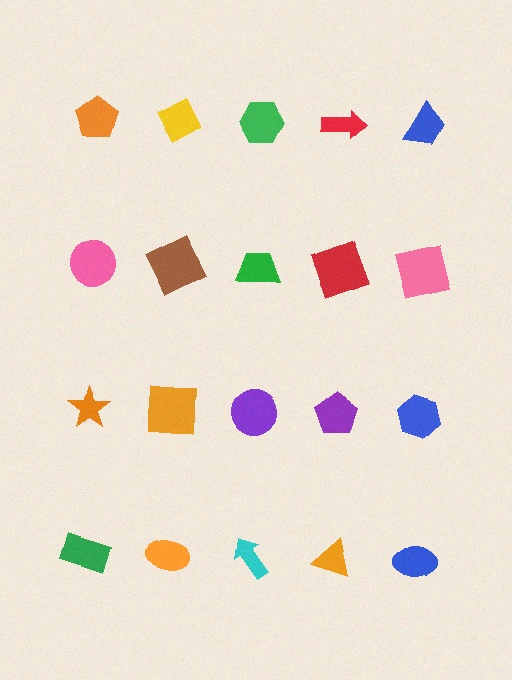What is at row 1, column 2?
A yellow diamond.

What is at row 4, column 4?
An orange triangle.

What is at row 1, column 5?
A blue trapezoid.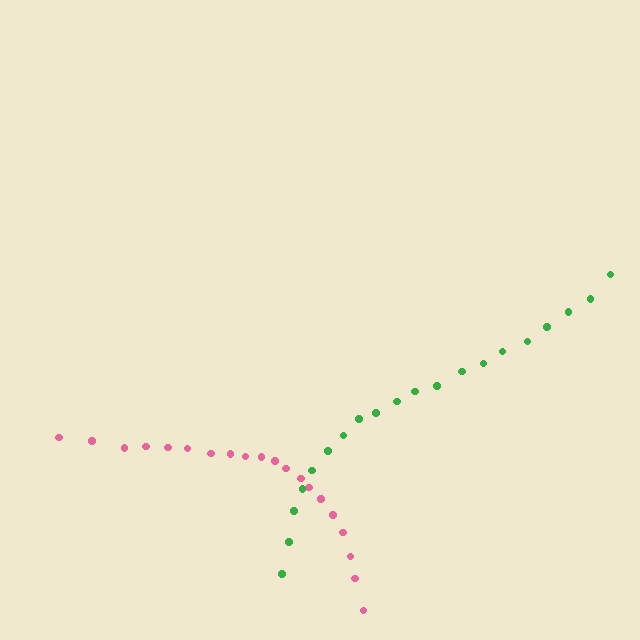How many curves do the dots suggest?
There are 2 distinct paths.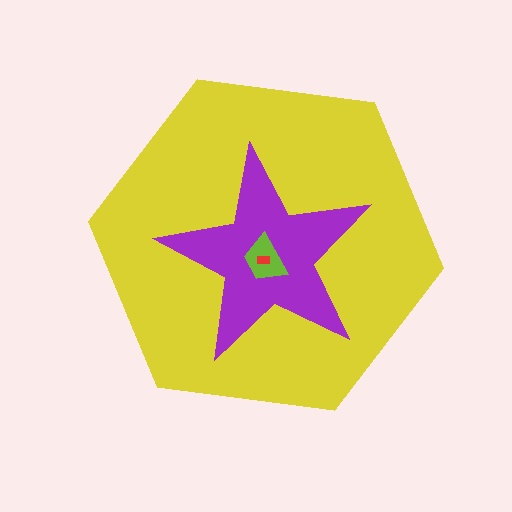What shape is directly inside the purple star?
The lime trapezoid.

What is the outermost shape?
The yellow hexagon.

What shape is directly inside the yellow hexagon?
The purple star.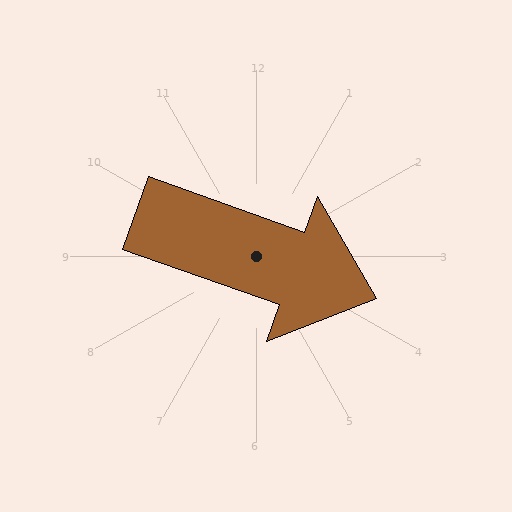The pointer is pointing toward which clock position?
Roughly 4 o'clock.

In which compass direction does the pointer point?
East.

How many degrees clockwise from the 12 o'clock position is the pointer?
Approximately 110 degrees.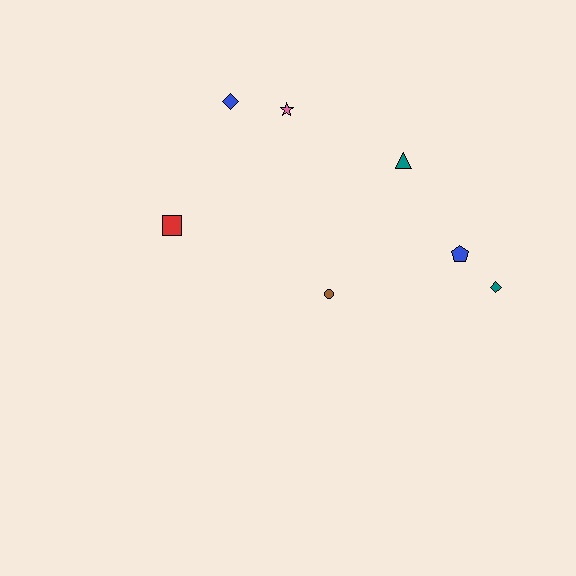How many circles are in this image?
There is 1 circle.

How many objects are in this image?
There are 7 objects.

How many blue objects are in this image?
There are 2 blue objects.